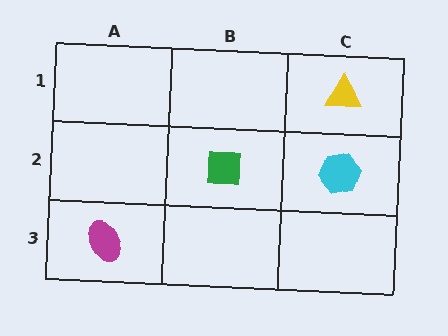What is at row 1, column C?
A yellow triangle.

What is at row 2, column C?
A cyan hexagon.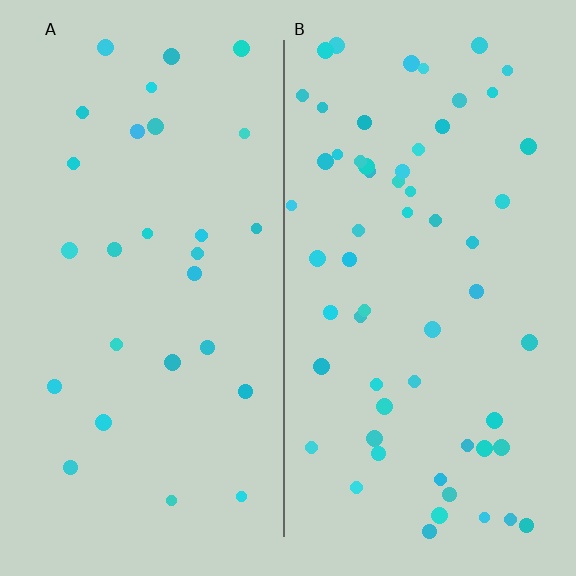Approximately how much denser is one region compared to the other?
Approximately 2.1× — region B over region A.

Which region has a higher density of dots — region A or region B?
B (the right).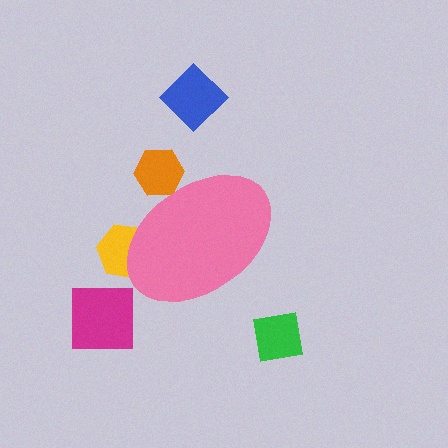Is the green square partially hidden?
No, the green square is fully visible.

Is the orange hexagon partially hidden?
Yes, the orange hexagon is partially hidden behind the pink ellipse.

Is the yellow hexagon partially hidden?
Yes, the yellow hexagon is partially hidden behind the pink ellipse.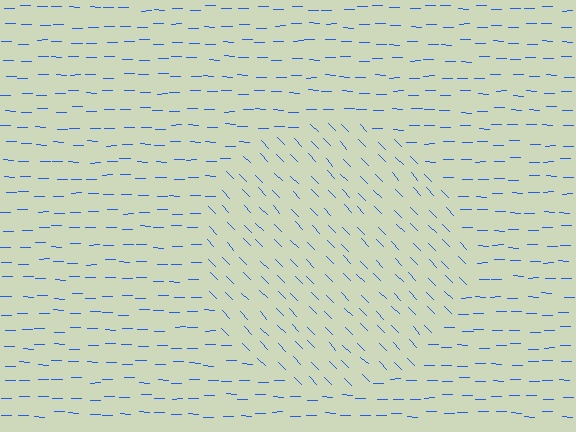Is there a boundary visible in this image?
Yes, there is a texture boundary formed by a change in line orientation.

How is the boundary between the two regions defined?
The boundary is defined purely by a change in line orientation (approximately 45 degrees difference). All lines are the same color and thickness.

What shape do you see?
I see a circle.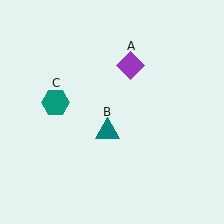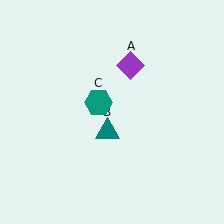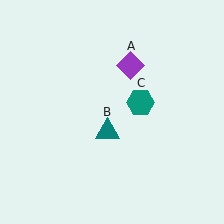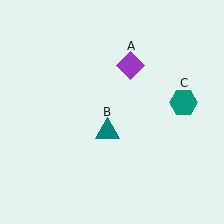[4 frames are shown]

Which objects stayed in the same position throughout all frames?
Purple diamond (object A) and teal triangle (object B) remained stationary.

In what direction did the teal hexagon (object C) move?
The teal hexagon (object C) moved right.